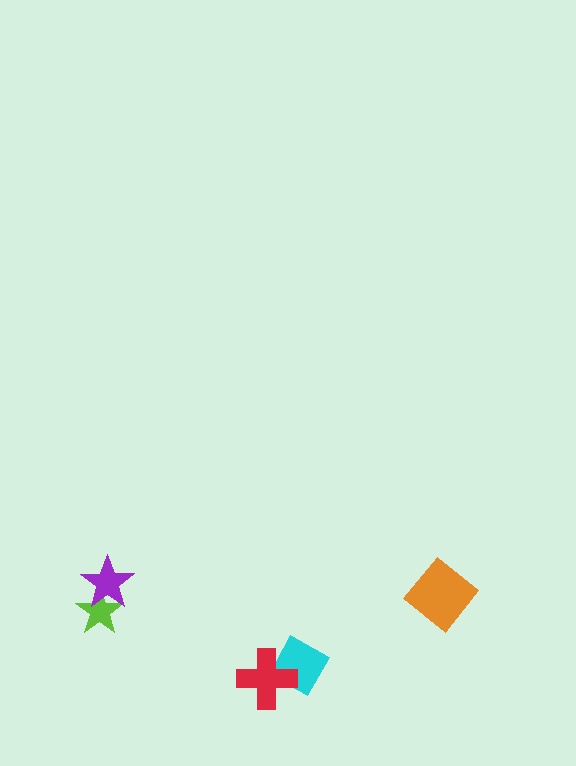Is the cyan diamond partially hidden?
Yes, it is partially covered by another shape.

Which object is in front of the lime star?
The purple star is in front of the lime star.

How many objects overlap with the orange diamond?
0 objects overlap with the orange diamond.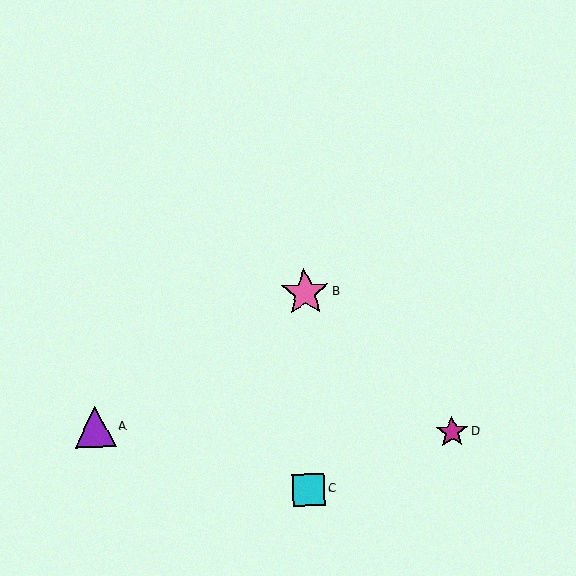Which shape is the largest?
The pink star (labeled B) is the largest.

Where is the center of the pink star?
The center of the pink star is at (305, 293).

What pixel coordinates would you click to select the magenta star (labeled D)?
Click at (452, 432) to select the magenta star D.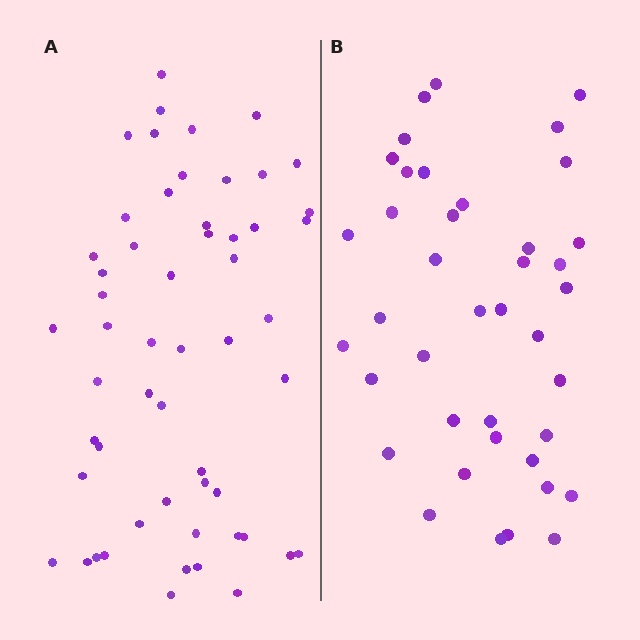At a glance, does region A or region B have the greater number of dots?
Region A (the left region) has more dots.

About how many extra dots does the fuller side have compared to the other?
Region A has approximately 15 more dots than region B.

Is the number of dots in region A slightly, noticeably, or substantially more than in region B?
Region A has noticeably more, but not dramatically so. The ratio is roughly 1.4 to 1.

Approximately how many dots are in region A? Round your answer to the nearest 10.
About 60 dots. (The exact count is 55, which rounds to 60.)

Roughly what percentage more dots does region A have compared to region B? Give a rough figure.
About 40% more.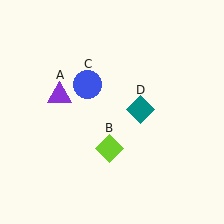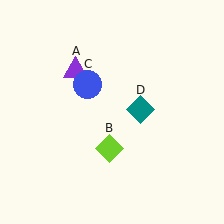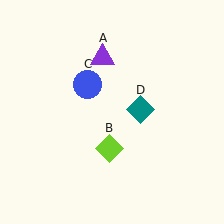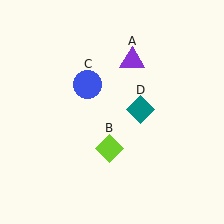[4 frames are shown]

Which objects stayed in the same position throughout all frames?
Lime diamond (object B) and blue circle (object C) and teal diamond (object D) remained stationary.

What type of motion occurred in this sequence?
The purple triangle (object A) rotated clockwise around the center of the scene.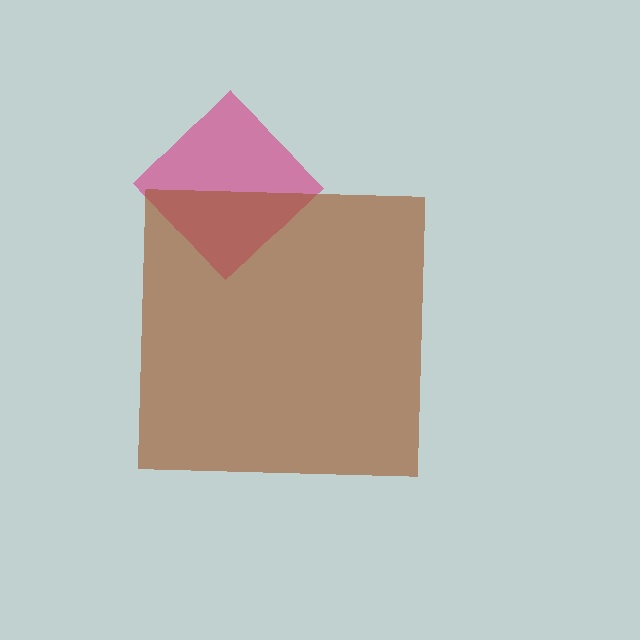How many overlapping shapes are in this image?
There are 2 overlapping shapes in the image.